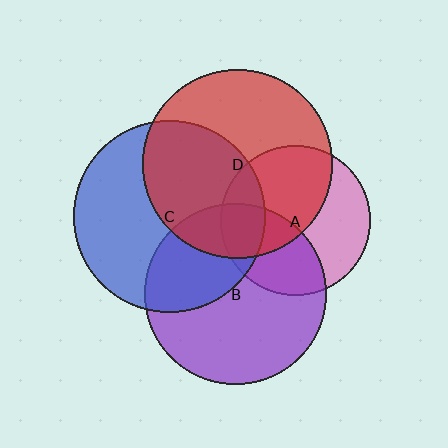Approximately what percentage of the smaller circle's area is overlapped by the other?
Approximately 55%.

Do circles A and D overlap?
Yes.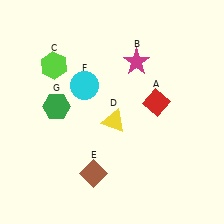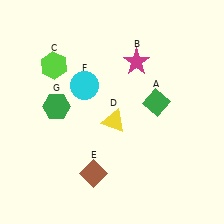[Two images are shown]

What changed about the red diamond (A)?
In Image 1, A is red. In Image 2, it changed to green.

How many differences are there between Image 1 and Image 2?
There is 1 difference between the two images.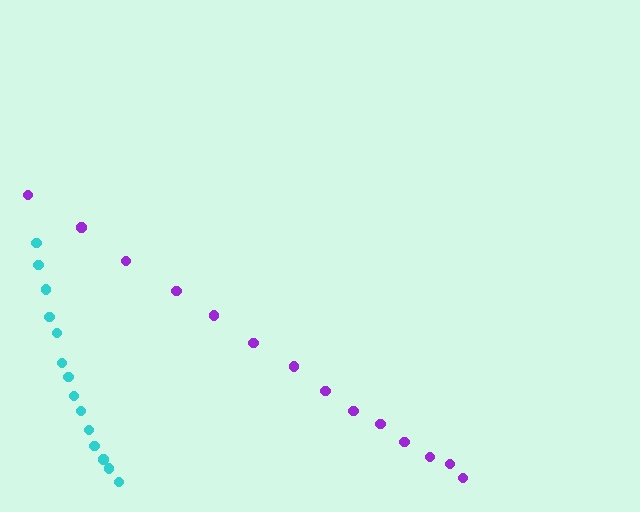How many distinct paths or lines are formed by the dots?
There are 2 distinct paths.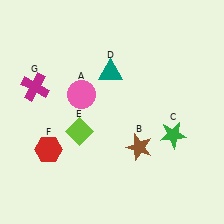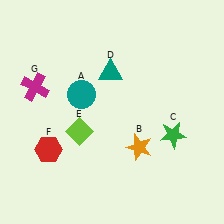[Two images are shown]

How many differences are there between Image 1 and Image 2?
There are 2 differences between the two images.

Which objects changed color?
A changed from pink to teal. B changed from brown to orange.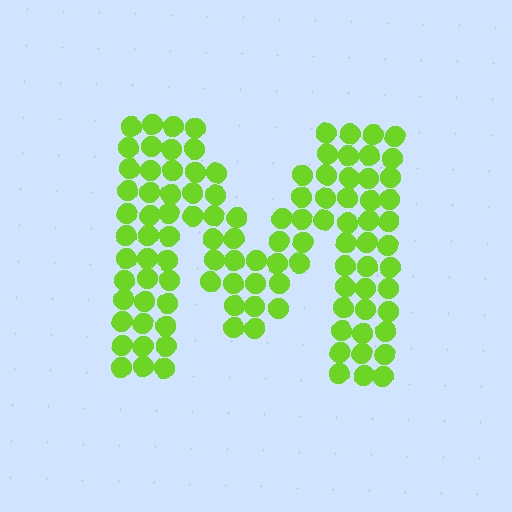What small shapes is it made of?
It is made of small circles.